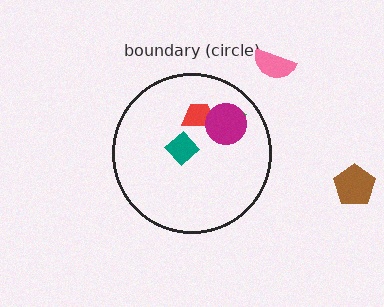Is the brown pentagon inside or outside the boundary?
Outside.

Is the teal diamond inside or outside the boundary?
Inside.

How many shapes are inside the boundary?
4 inside, 2 outside.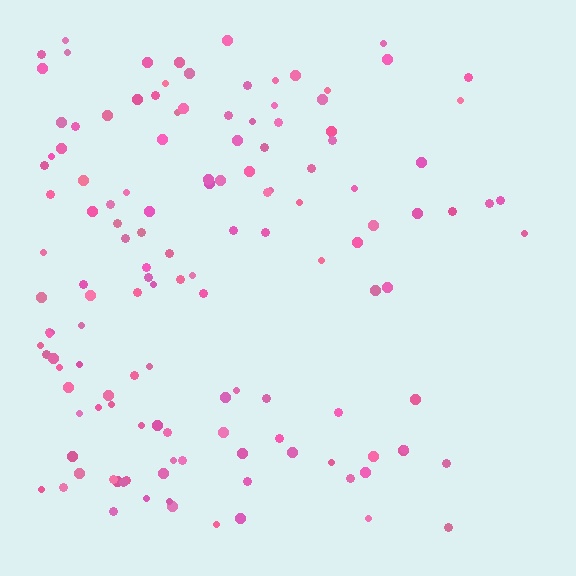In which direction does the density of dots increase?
From right to left, with the left side densest.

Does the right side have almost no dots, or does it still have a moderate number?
Still a moderate number, just noticeably fewer than the left.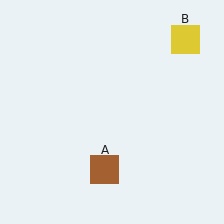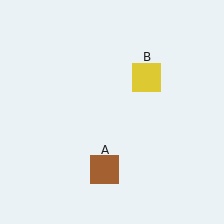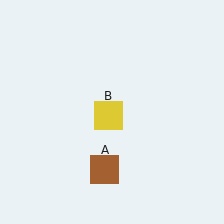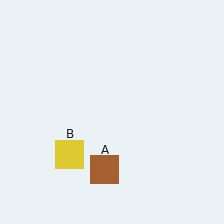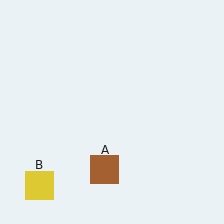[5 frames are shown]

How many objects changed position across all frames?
1 object changed position: yellow square (object B).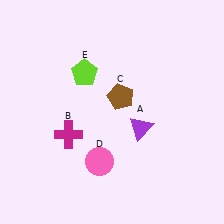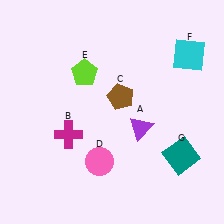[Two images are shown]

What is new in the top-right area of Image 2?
A cyan square (F) was added in the top-right area of Image 2.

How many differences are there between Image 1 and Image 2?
There are 2 differences between the two images.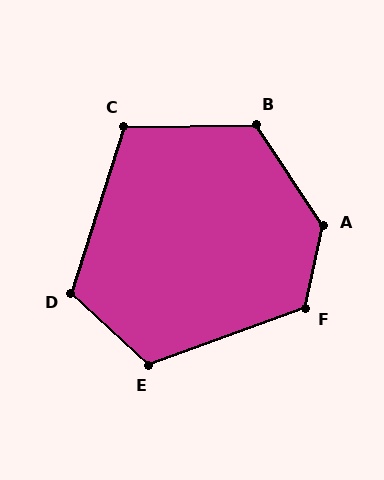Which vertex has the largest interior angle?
A, at approximately 134 degrees.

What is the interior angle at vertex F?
Approximately 122 degrees (obtuse).